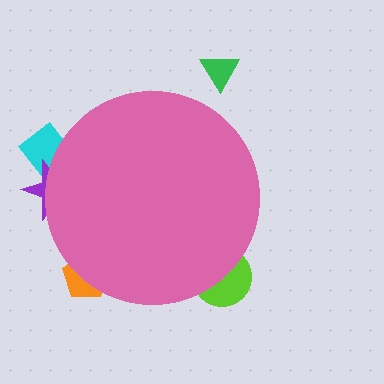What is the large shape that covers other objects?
A pink circle.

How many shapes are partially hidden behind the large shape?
4 shapes are partially hidden.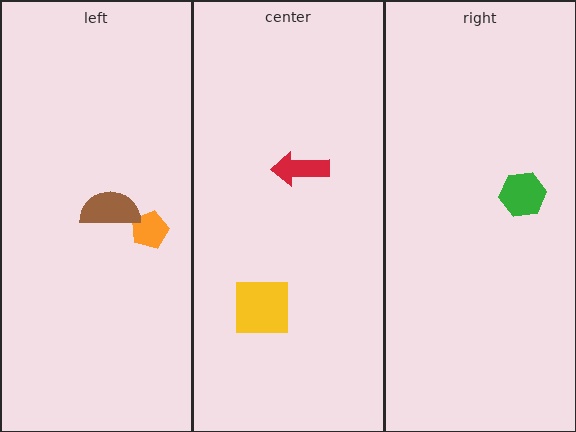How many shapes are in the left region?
2.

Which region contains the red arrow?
The center region.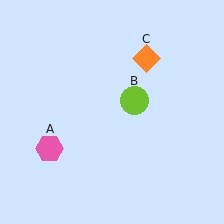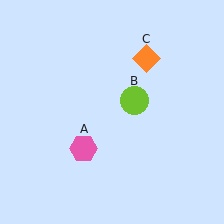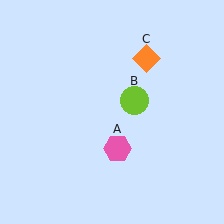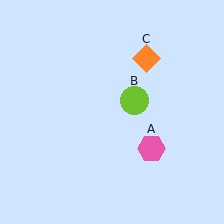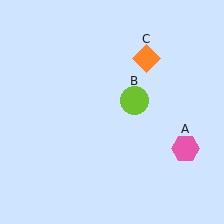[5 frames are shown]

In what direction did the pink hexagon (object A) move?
The pink hexagon (object A) moved right.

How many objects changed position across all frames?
1 object changed position: pink hexagon (object A).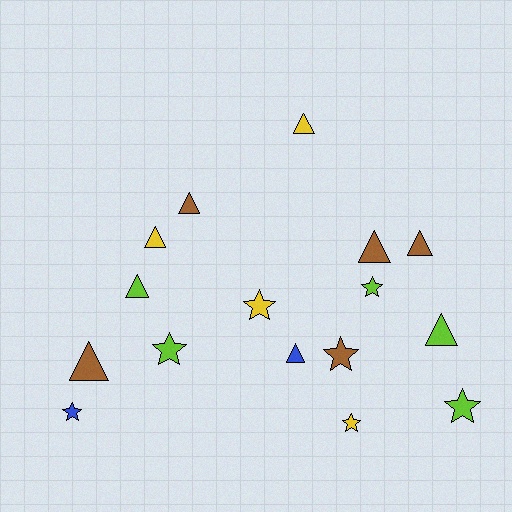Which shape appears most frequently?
Triangle, with 9 objects.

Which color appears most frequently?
Lime, with 5 objects.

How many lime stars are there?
There are 3 lime stars.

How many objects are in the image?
There are 16 objects.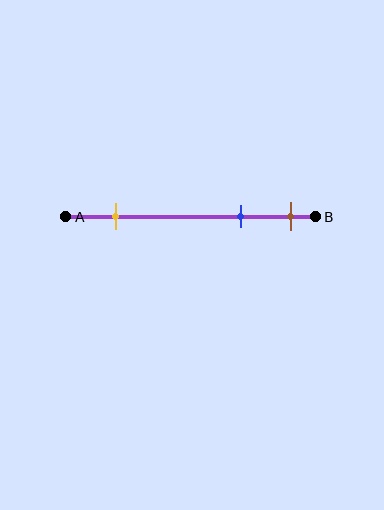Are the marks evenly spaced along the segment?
No, the marks are not evenly spaced.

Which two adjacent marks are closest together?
The blue and brown marks are the closest adjacent pair.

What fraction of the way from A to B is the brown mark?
The brown mark is approximately 90% (0.9) of the way from A to B.